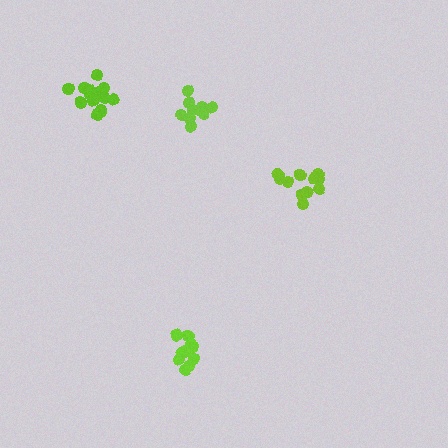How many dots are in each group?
Group 1: 11 dots, Group 2: 14 dots, Group 3: 11 dots, Group 4: 9 dots (45 total).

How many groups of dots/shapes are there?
There are 4 groups.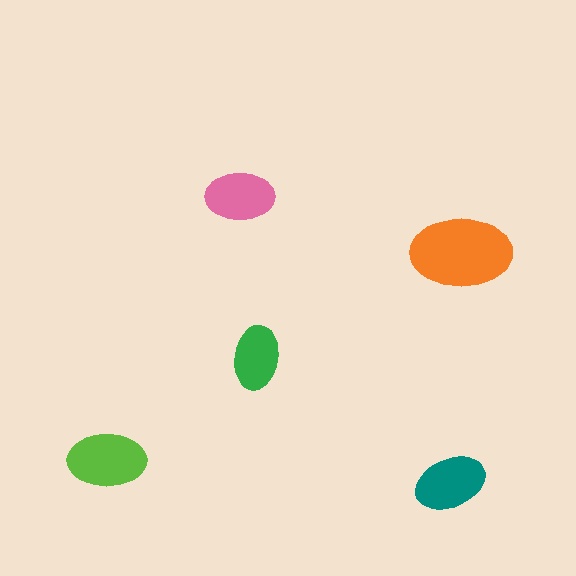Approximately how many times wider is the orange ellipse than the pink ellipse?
About 1.5 times wider.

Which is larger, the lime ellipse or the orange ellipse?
The orange one.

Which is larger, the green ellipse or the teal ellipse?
The teal one.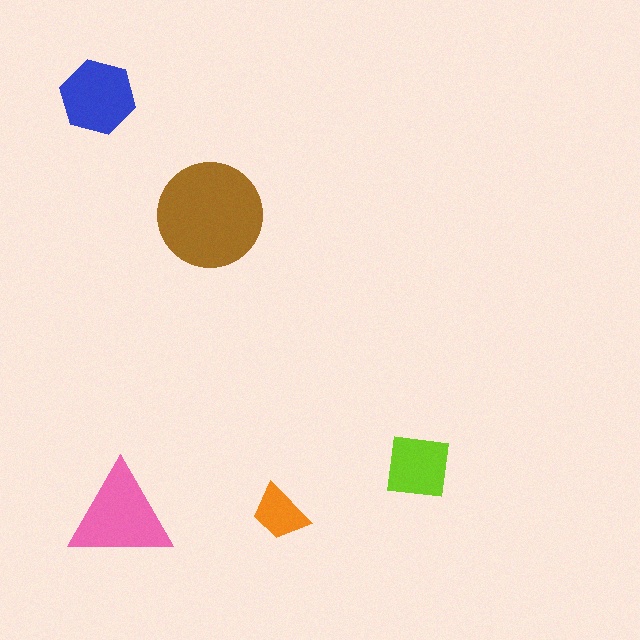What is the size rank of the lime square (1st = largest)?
4th.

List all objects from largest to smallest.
The brown circle, the pink triangle, the blue hexagon, the lime square, the orange trapezoid.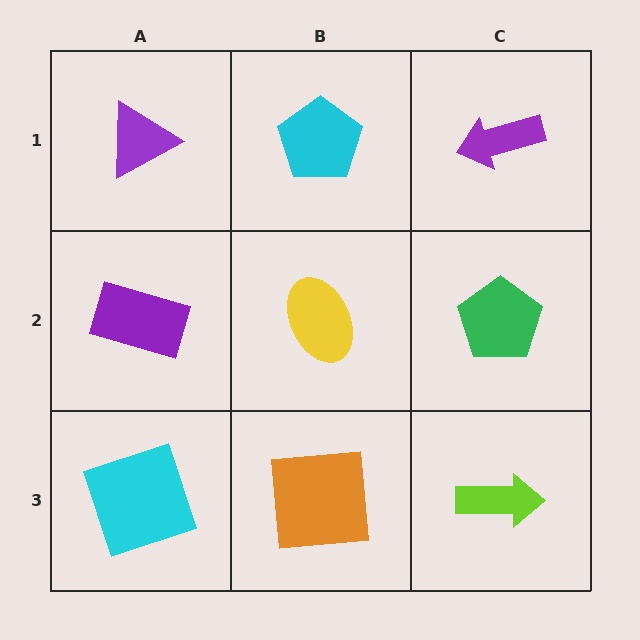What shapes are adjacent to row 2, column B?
A cyan pentagon (row 1, column B), an orange square (row 3, column B), a purple rectangle (row 2, column A), a green pentagon (row 2, column C).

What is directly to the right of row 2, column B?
A green pentagon.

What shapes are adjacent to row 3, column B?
A yellow ellipse (row 2, column B), a cyan square (row 3, column A), a lime arrow (row 3, column C).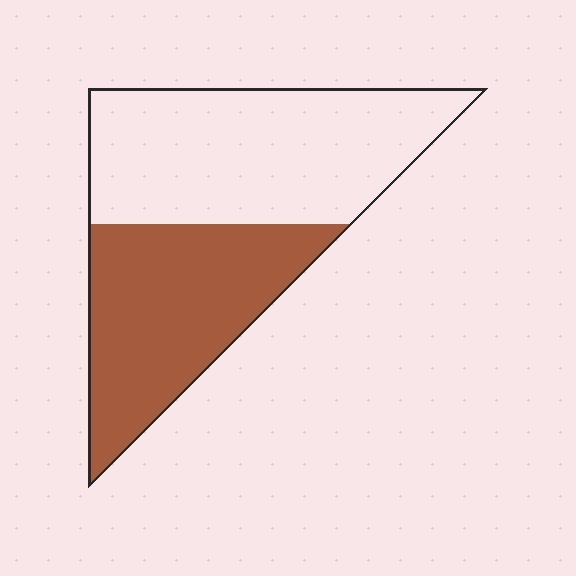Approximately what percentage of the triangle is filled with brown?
Approximately 45%.